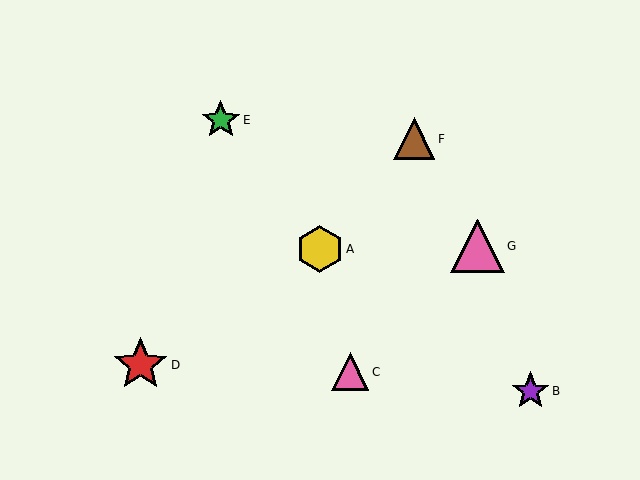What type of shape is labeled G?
Shape G is a pink triangle.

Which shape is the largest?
The red star (labeled D) is the largest.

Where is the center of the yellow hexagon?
The center of the yellow hexagon is at (320, 249).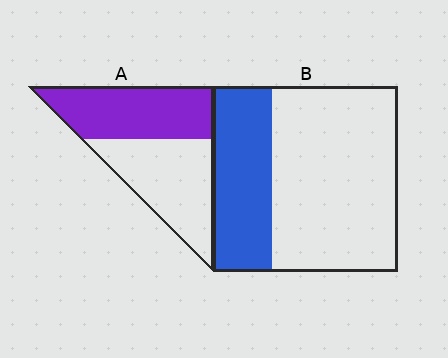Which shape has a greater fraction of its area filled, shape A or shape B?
Shape A.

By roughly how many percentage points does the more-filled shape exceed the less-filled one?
By roughly 15 percentage points (A over B).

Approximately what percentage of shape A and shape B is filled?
A is approximately 50% and B is approximately 30%.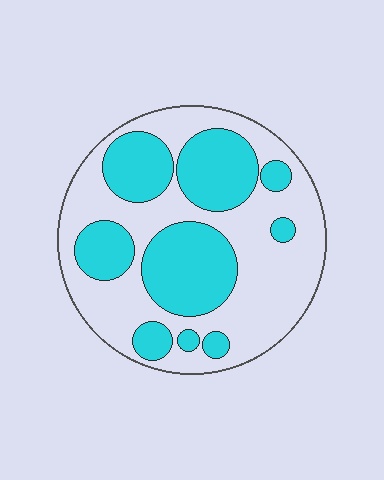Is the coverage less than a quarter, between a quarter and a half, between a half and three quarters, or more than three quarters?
Between a quarter and a half.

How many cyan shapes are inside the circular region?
9.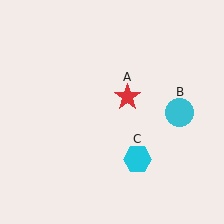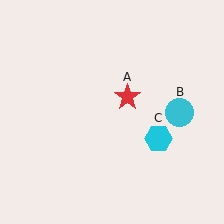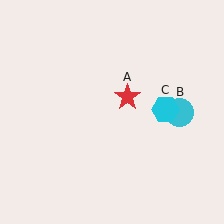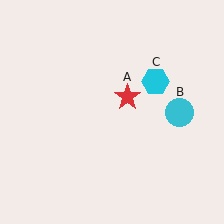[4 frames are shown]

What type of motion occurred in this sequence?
The cyan hexagon (object C) rotated counterclockwise around the center of the scene.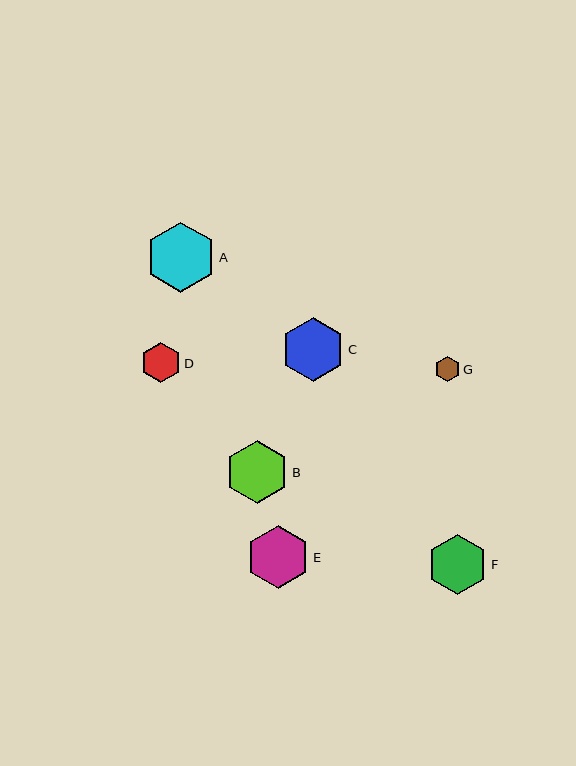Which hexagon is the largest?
Hexagon A is the largest with a size of approximately 70 pixels.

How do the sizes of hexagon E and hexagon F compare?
Hexagon E and hexagon F are approximately the same size.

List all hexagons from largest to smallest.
From largest to smallest: A, B, C, E, F, D, G.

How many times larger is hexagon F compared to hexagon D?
Hexagon F is approximately 1.5 times the size of hexagon D.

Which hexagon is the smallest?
Hexagon G is the smallest with a size of approximately 25 pixels.